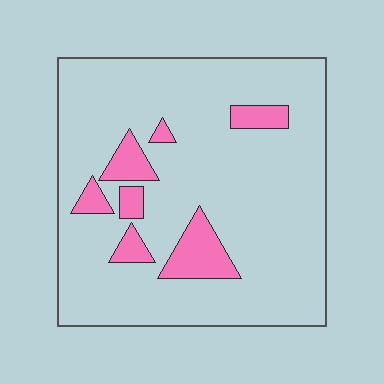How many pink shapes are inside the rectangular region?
7.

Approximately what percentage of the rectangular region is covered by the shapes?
Approximately 15%.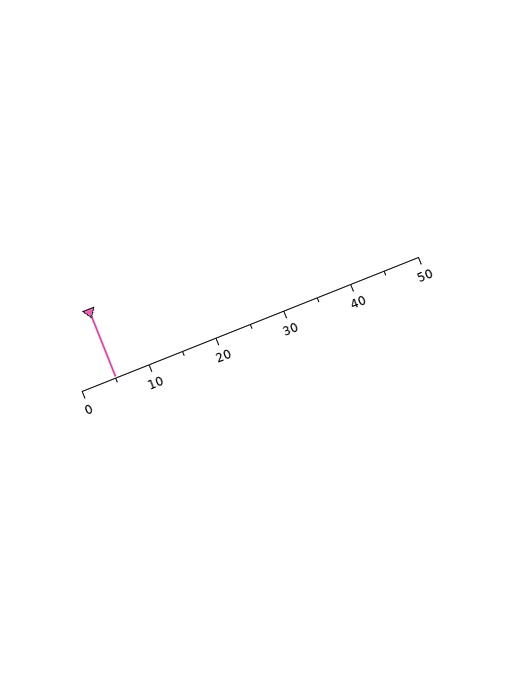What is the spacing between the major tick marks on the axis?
The major ticks are spaced 10 apart.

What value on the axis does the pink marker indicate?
The marker indicates approximately 5.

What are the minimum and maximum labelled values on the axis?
The axis runs from 0 to 50.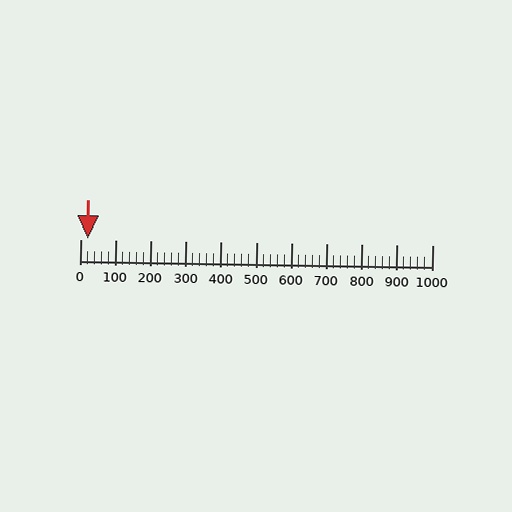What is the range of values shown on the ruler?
The ruler shows values from 0 to 1000.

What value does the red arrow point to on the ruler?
The red arrow points to approximately 20.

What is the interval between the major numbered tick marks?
The major tick marks are spaced 100 units apart.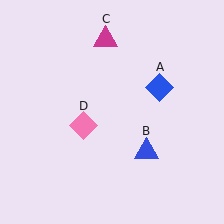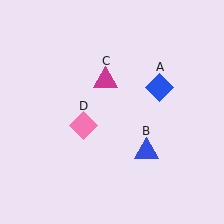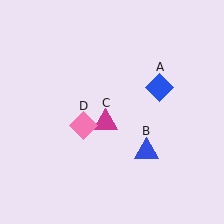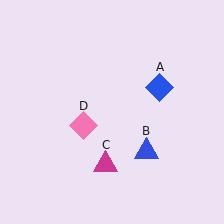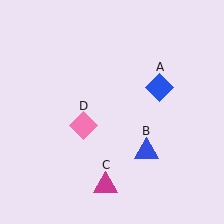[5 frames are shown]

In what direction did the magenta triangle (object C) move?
The magenta triangle (object C) moved down.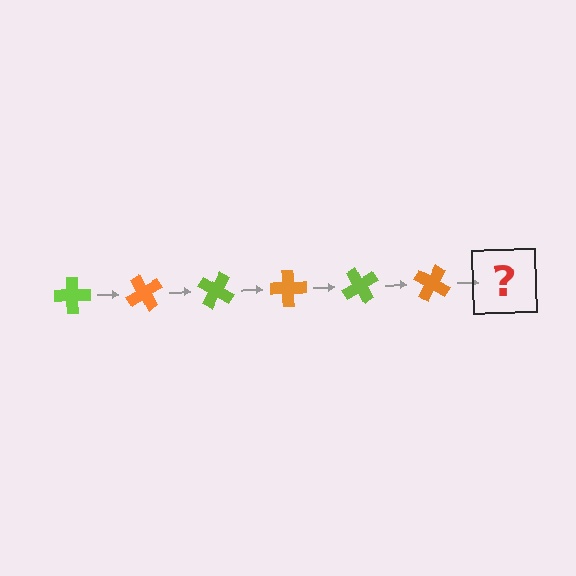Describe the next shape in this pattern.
It should be a lime cross, rotated 360 degrees from the start.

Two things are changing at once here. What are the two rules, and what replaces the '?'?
The two rules are that it rotates 60 degrees each step and the color cycles through lime and orange. The '?' should be a lime cross, rotated 360 degrees from the start.